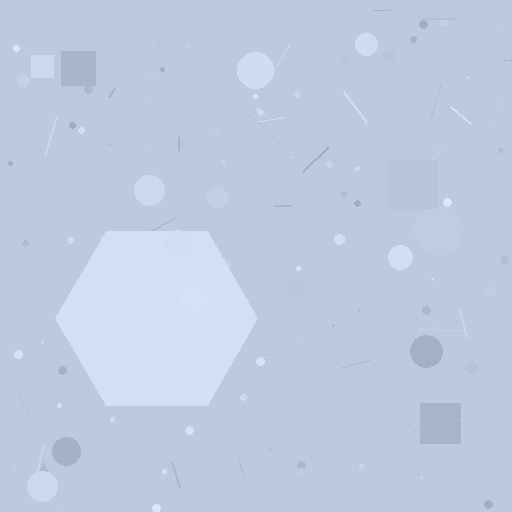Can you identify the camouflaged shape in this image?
The camouflaged shape is a hexagon.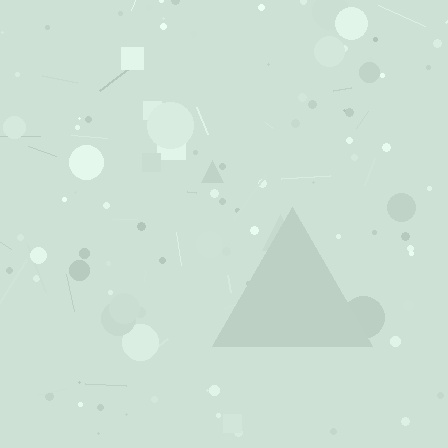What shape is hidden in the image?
A triangle is hidden in the image.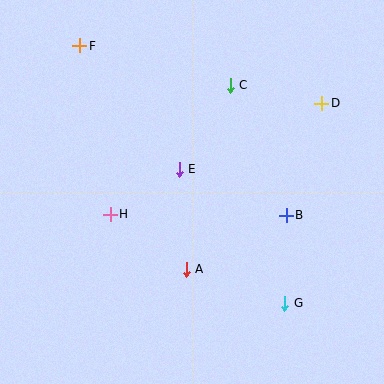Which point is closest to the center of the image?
Point E at (179, 169) is closest to the center.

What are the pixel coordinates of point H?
Point H is at (110, 214).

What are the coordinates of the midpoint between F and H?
The midpoint between F and H is at (95, 130).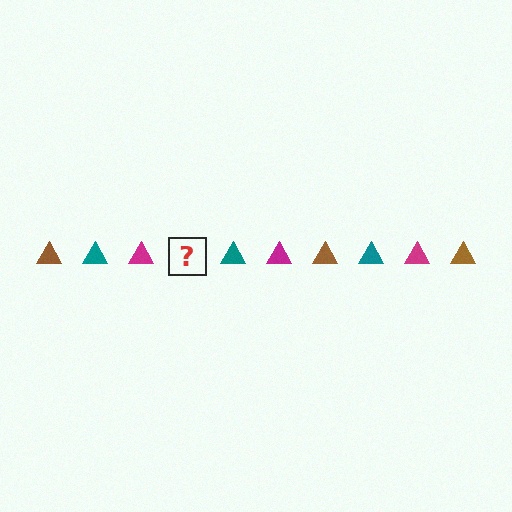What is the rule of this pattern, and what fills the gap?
The rule is that the pattern cycles through brown, teal, magenta triangles. The gap should be filled with a brown triangle.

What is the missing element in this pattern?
The missing element is a brown triangle.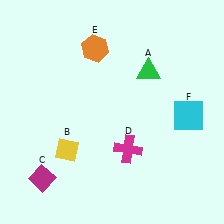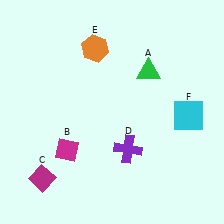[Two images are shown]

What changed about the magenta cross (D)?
In Image 1, D is magenta. In Image 2, it changed to purple.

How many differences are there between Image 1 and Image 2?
There are 2 differences between the two images.